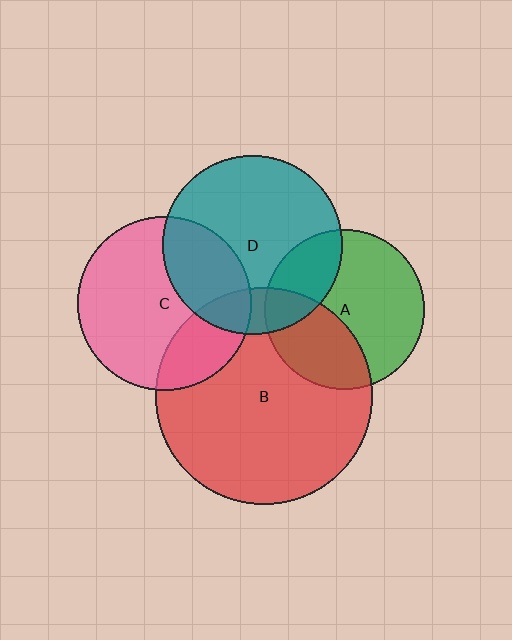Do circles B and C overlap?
Yes.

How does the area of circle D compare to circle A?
Approximately 1.3 times.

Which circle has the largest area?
Circle B (red).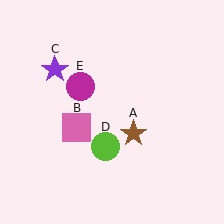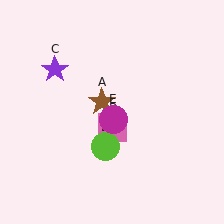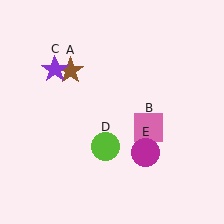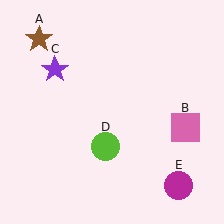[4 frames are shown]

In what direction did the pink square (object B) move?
The pink square (object B) moved right.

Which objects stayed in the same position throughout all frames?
Purple star (object C) and lime circle (object D) remained stationary.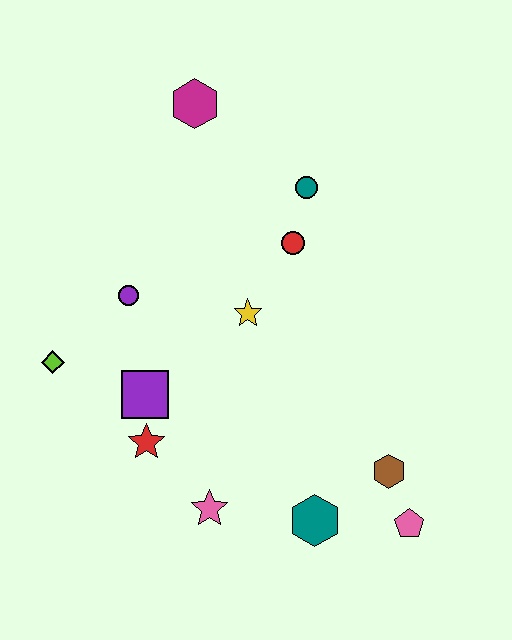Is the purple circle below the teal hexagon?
No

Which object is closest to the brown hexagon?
The pink pentagon is closest to the brown hexagon.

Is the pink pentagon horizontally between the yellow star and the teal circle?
No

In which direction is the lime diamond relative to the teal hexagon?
The lime diamond is to the left of the teal hexagon.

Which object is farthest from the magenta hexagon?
The pink pentagon is farthest from the magenta hexagon.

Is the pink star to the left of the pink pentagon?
Yes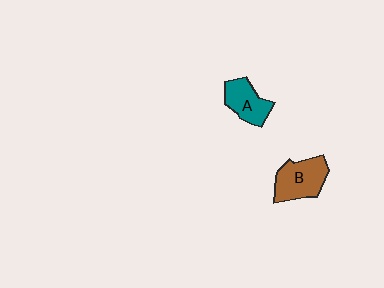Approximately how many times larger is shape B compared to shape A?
Approximately 1.3 times.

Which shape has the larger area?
Shape B (brown).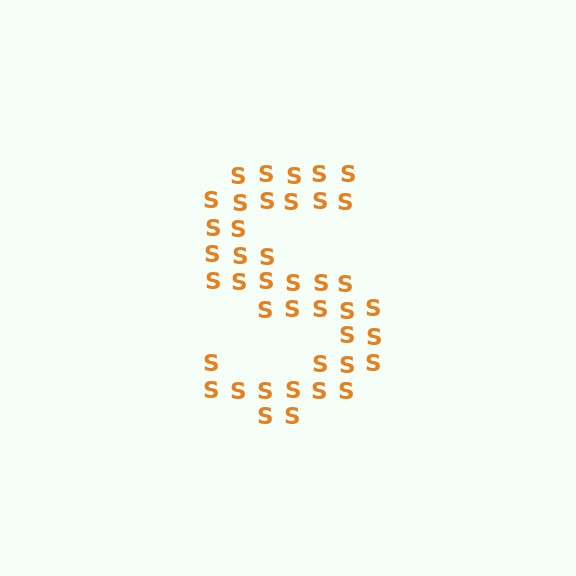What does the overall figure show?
The overall figure shows the letter S.